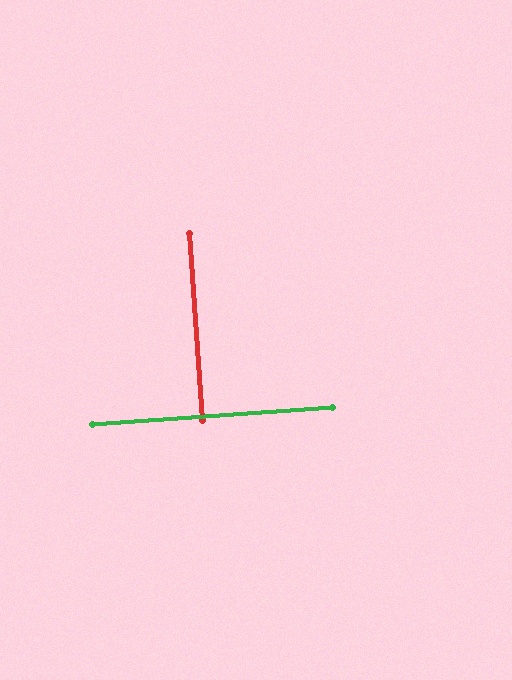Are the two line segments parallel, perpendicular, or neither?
Perpendicular — they meet at approximately 90°.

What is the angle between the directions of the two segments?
Approximately 90 degrees.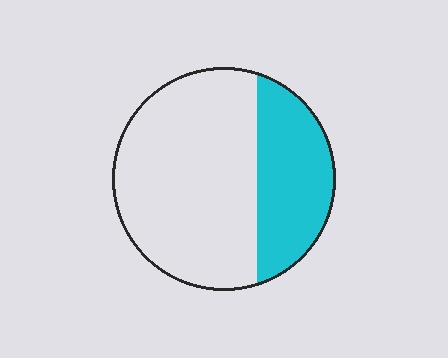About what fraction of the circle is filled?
About one third (1/3).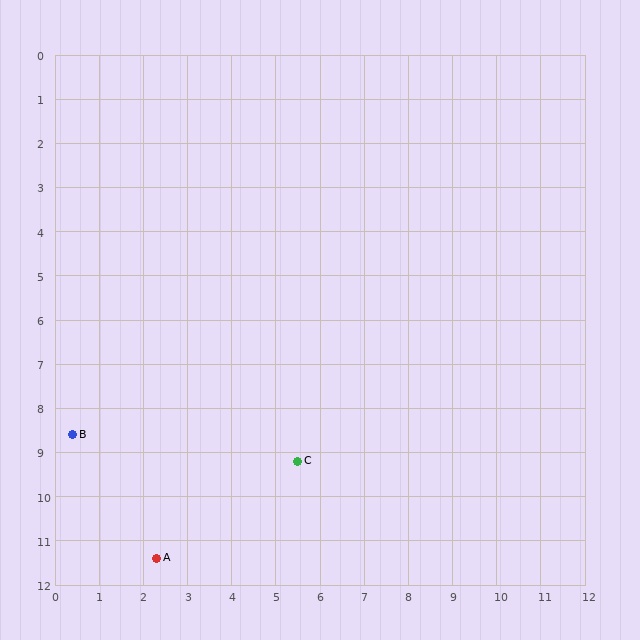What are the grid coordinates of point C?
Point C is at approximately (5.5, 9.2).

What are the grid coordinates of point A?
Point A is at approximately (2.3, 11.4).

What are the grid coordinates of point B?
Point B is at approximately (0.4, 8.6).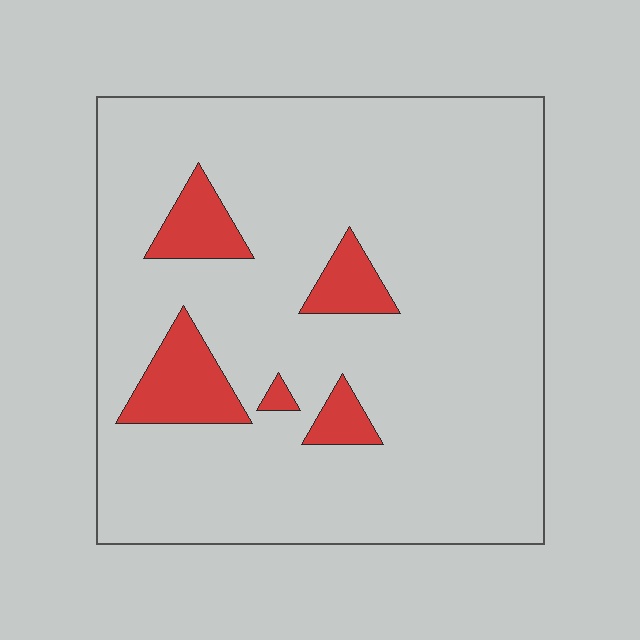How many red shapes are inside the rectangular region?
5.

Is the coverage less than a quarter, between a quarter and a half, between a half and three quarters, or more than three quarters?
Less than a quarter.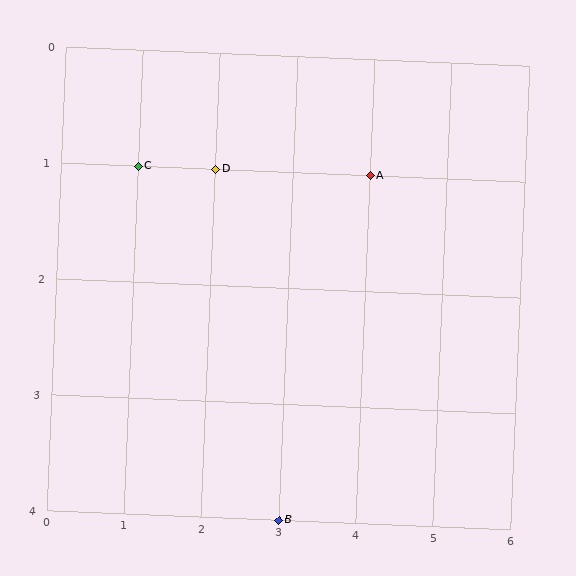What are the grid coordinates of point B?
Point B is at grid coordinates (3, 4).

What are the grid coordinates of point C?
Point C is at grid coordinates (1, 1).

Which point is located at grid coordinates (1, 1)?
Point C is at (1, 1).